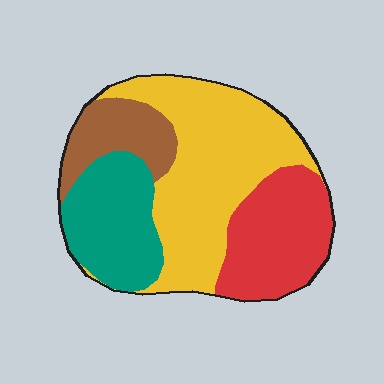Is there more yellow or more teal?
Yellow.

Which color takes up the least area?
Brown, at roughly 15%.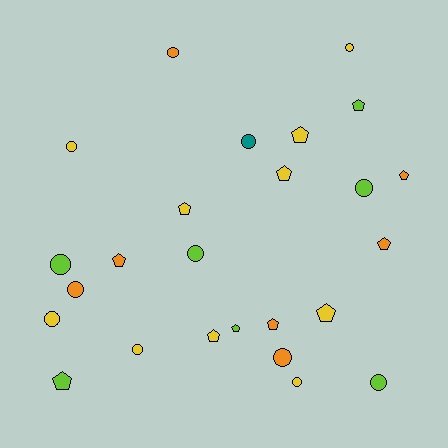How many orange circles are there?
There are 3 orange circles.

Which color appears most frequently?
Yellow, with 10 objects.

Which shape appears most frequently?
Circle, with 13 objects.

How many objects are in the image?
There are 25 objects.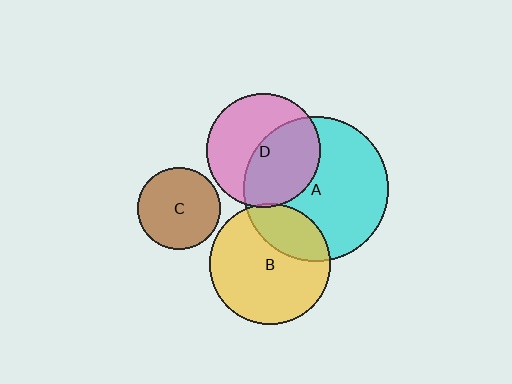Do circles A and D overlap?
Yes.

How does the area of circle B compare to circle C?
Approximately 2.2 times.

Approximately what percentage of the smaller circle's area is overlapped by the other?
Approximately 50%.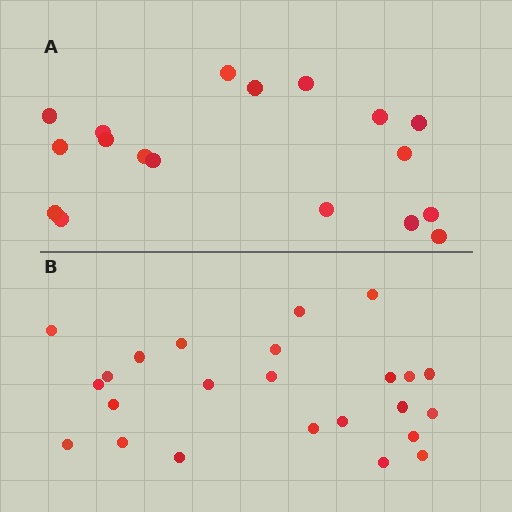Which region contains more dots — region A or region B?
Region B (the bottom region) has more dots.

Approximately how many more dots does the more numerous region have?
Region B has about 6 more dots than region A.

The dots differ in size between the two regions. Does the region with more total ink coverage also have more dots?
No. Region A has more total ink coverage because its dots are larger, but region B actually contains more individual dots. Total area can be misleading — the number of items is what matters here.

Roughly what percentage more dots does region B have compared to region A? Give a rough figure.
About 35% more.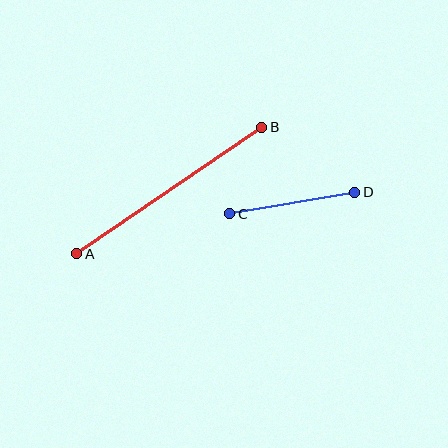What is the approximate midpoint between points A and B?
The midpoint is at approximately (169, 190) pixels.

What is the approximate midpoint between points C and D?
The midpoint is at approximately (292, 203) pixels.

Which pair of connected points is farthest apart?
Points A and B are farthest apart.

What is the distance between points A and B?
The distance is approximately 224 pixels.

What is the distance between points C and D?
The distance is approximately 127 pixels.